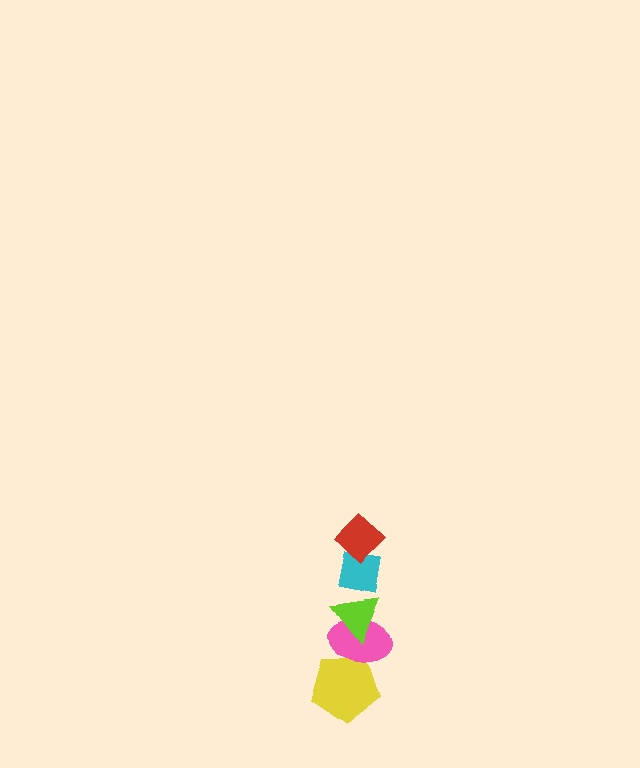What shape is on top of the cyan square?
The red diamond is on top of the cyan square.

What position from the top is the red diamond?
The red diamond is 1st from the top.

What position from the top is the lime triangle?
The lime triangle is 3rd from the top.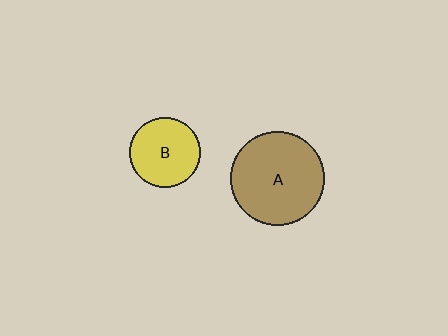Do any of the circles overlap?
No, none of the circles overlap.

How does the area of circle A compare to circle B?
Approximately 1.8 times.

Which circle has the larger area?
Circle A (brown).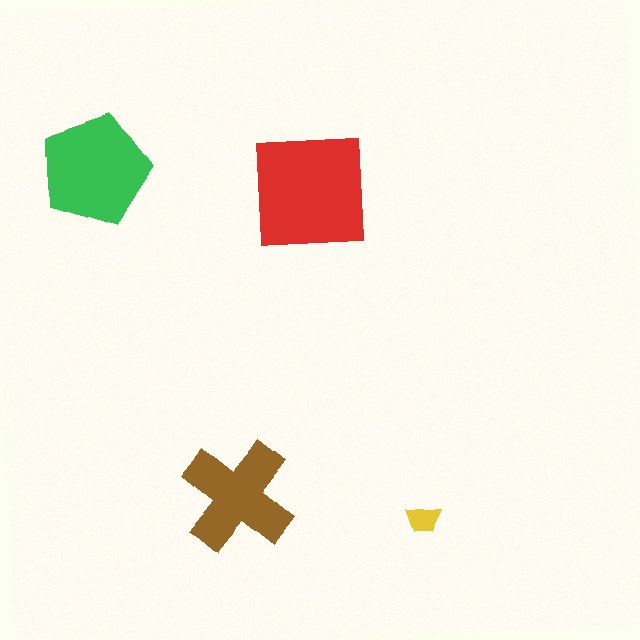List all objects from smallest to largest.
The yellow trapezoid, the brown cross, the green pentagon, the red square.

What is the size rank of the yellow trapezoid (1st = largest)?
4th.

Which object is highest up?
The green pentagon is topmost.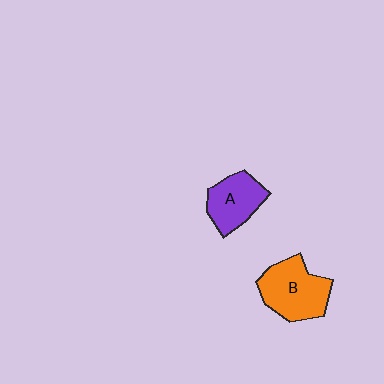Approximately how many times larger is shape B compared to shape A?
Approximately 1.3 times.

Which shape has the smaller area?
Shape A (purple).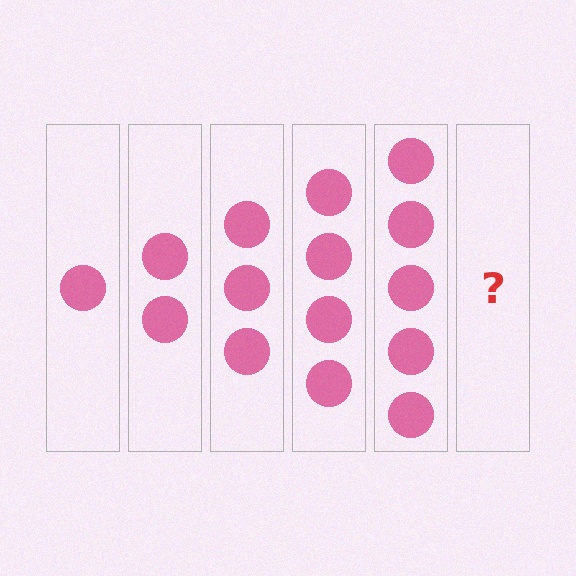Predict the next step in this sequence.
The next step is 6 circles.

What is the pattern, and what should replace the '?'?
The pattern is that each step adds one more circle. The '?' should be 6 circles.